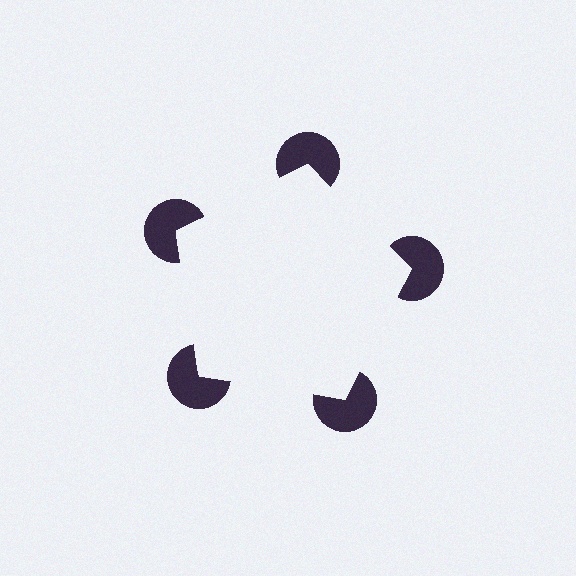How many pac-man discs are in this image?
There are 5 — one at each vertex of the illusory pentagon.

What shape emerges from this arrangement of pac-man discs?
An illusory pentagon — its edges are inferred from the aligned wedge cuts in the pac-man discs, not physically drawn.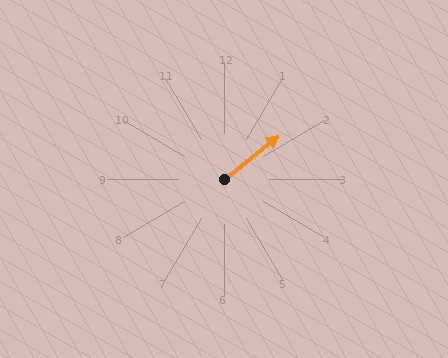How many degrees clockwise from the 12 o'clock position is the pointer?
Approximately 51 degrees.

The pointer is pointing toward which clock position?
Roughly 2 o'clock.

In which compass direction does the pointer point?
Northeast.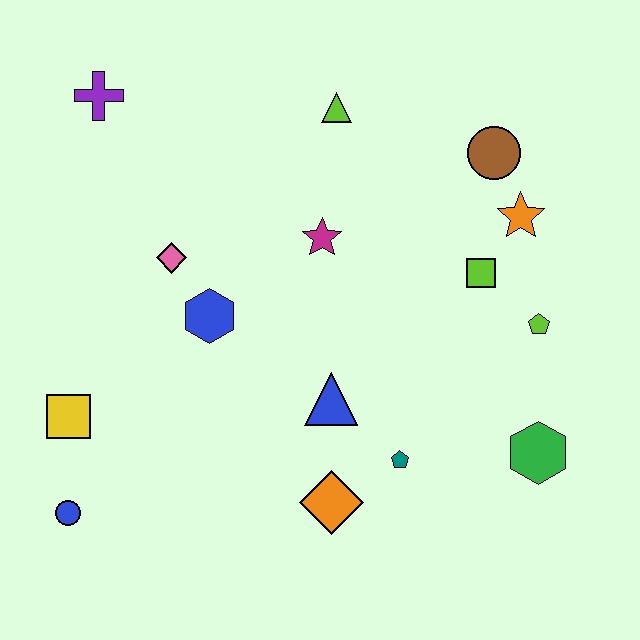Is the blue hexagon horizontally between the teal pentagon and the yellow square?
Yes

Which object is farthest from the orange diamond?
The purple cross is farthest from the orange diamond.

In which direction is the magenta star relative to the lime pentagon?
The magenta star is to the left of the lime pentagon.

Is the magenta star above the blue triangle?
Yes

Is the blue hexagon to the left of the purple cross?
No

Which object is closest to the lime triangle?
The magenta star is closest to the lime triangle.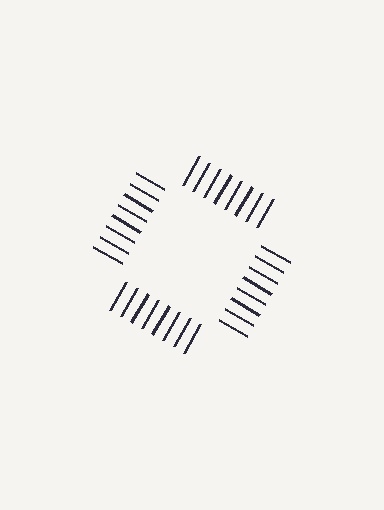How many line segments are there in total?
32 — 8 along each of the 4 edges.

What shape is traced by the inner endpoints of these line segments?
An illusory square — the line segments terminate on its edges but no continuous stroke is drawn.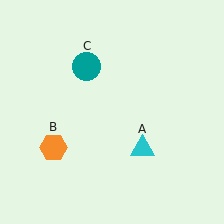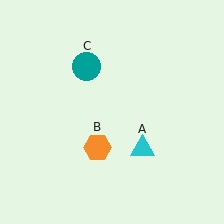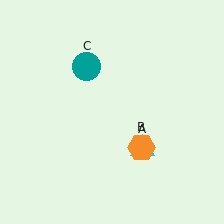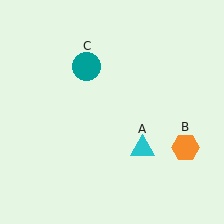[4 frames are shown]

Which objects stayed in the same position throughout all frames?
Cyan triangle (object A) and teal circle (object C) remained stationary.